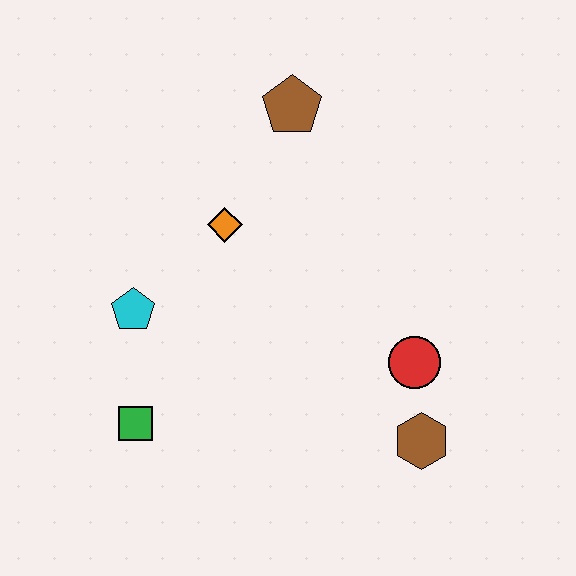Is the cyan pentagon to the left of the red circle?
Yes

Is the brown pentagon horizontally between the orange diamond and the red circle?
Yes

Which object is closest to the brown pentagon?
The orange diamond is closest to the brown pentagon.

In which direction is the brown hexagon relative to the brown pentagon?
The brown hexagon is below the brown pentagon.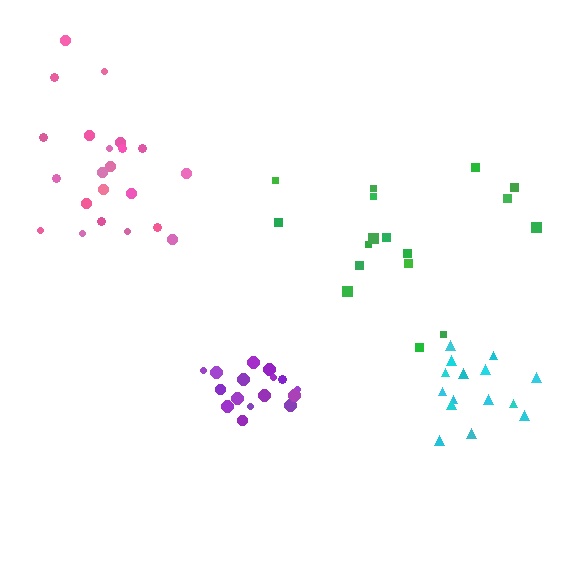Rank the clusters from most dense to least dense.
purple, cyan, pink, green.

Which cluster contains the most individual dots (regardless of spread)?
Pink (22).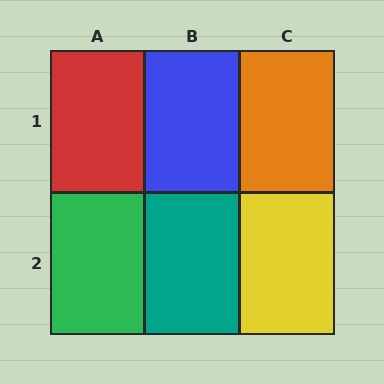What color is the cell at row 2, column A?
Green.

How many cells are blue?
1 cell is blue.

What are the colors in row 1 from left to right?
Red, blue, orange.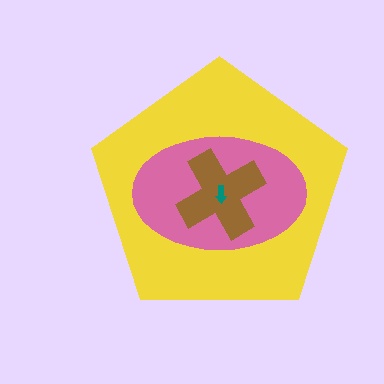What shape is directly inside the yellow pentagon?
The pink ellipse.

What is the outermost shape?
The yellow pentagon.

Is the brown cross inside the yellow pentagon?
Yes.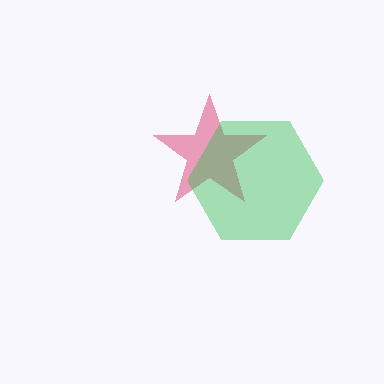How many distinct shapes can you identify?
There are 2 distinct shapes: a pink star, a green hexagon.